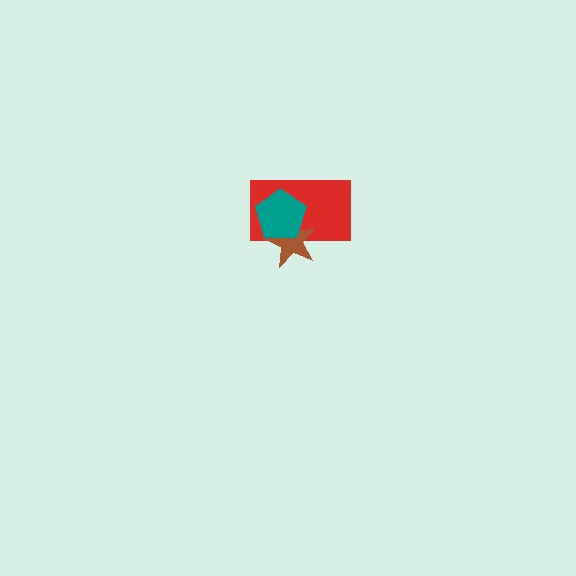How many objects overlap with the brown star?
2 objects overlap with the brown star.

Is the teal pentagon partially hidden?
No, no other shape covers it.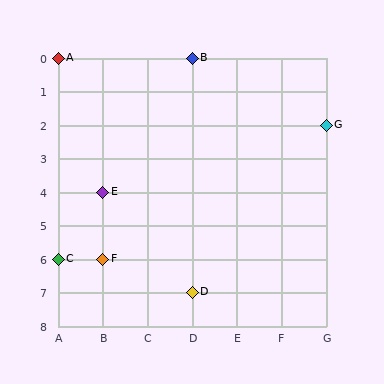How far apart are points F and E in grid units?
Points F and E are 2 rows apart.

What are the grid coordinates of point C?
Point C is at grid coordinates (A, 6).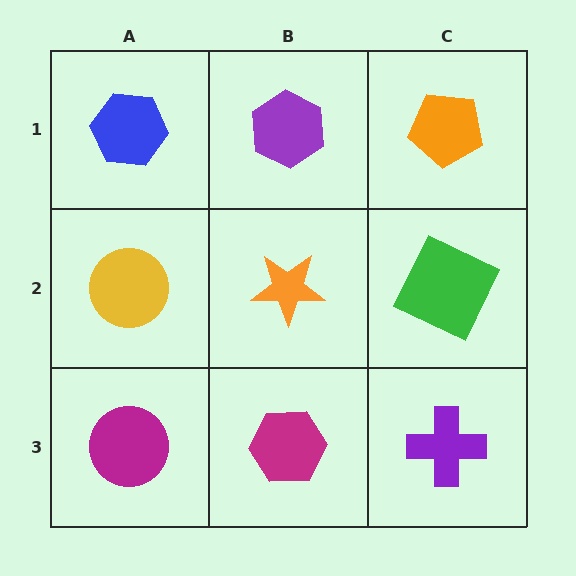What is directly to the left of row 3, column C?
A magenta hexagon.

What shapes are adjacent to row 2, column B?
A purple hexagon (row 1, column B), a magenta hexagon (row 3, column B), a yellow circle (row 2, column A), a green square (row 2, column C).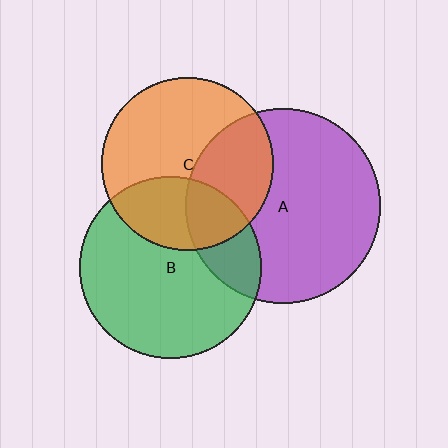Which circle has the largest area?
Circle A (purple).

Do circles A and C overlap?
Yes.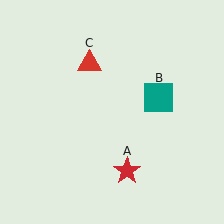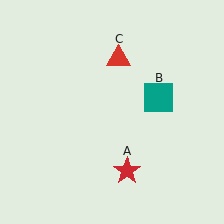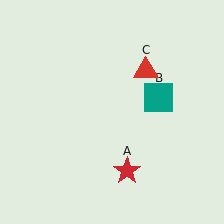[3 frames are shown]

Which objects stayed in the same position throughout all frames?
Red star (object A) and teal square (object B) remained stationary.